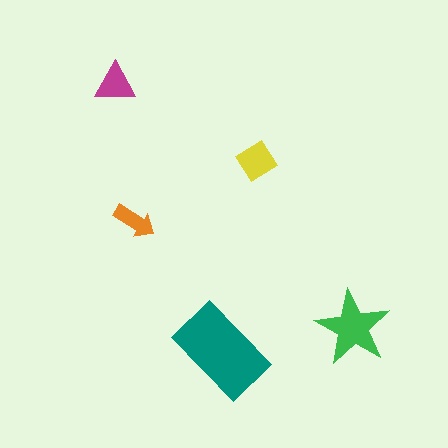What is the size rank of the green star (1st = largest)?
2nd.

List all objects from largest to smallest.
The teal rectangle, the green star, the yellow diamond, the magenta triangle, the orange arrow.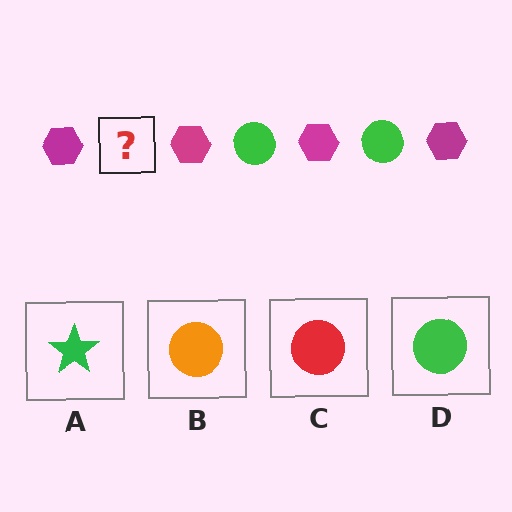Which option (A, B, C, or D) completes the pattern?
D.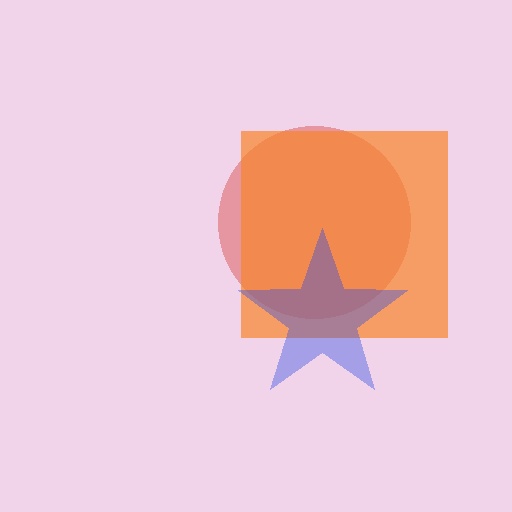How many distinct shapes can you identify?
There are 3 distinct shapes: a red circle, an orange square, a blue star.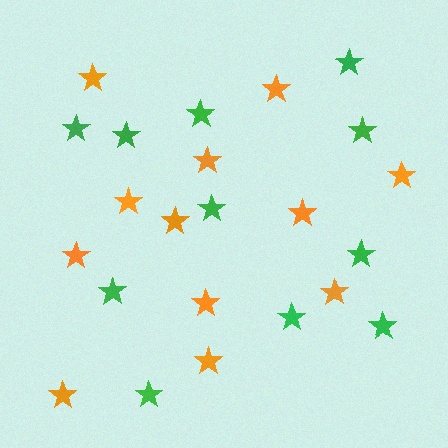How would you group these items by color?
There are 2 groups: one group of orange stars (12) and one group of green stars (11).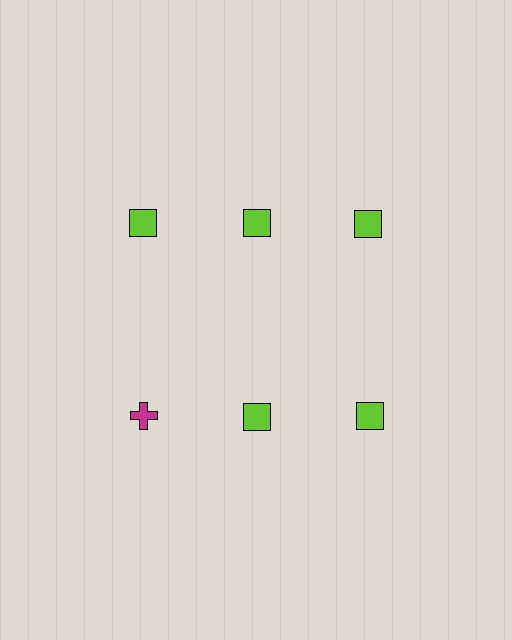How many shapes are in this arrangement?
There are 6 shapes arranged in a grid pattern.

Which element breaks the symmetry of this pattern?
The magenta cross in the second row, leftmost column breaks the symmetry. All other shapes are lime squares.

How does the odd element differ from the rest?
It differs in both color (magenta instead of lime) and shape (cross instead of square).